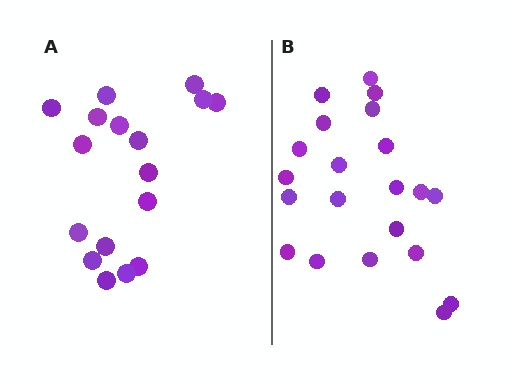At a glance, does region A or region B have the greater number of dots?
Region B (the right region) has more dots.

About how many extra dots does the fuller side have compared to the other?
Region B has about 4 more dots than region A.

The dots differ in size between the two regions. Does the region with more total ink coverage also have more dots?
No. Region A has more total ink coverage because its dots are larger, but region B actually contains more individual dots. Total area can be misleading — the number of items is what matters here.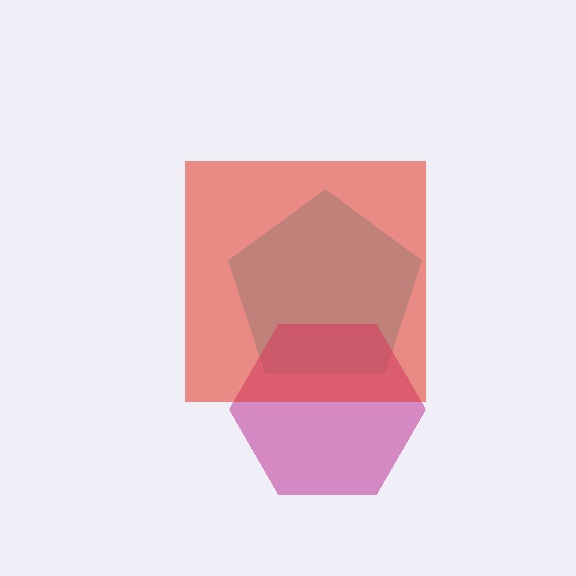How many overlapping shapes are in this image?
There are 3 overlapping shapes in the image.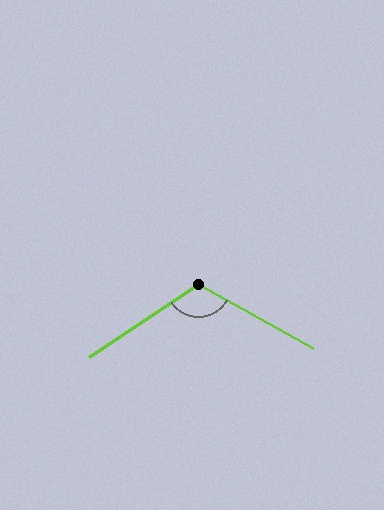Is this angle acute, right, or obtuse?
It is obtuse.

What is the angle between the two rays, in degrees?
Approximately 117 degrees.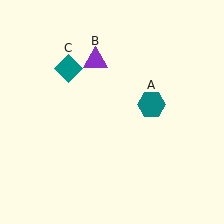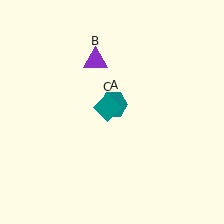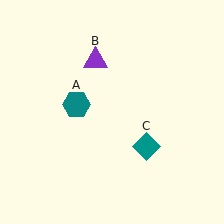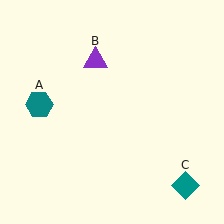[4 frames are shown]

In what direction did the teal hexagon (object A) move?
The teal hexagon (object A) moved left.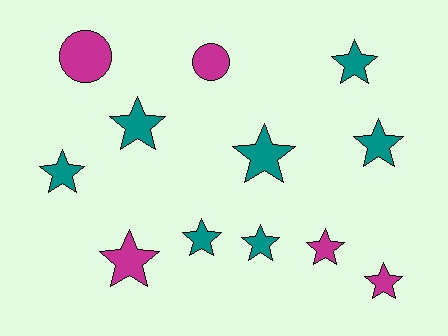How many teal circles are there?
There are no teal circles.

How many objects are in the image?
There are 12 objects.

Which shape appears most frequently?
Star, with 10 objects.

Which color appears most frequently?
Teal, with 7 objects.